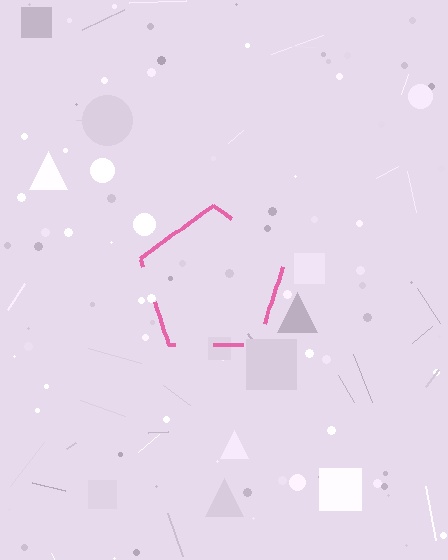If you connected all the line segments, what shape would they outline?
They would outline a pentagon.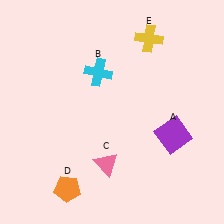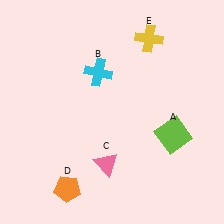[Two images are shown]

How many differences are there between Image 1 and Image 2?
There is 1 difference between the two images.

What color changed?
The square (A) changed from purple in Image 1 to lime in Image 2.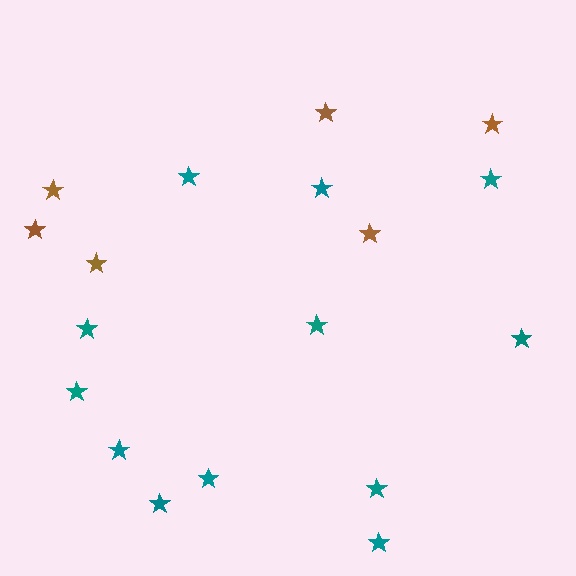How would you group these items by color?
There are 2 groups: one group of brown stars (6) and one group of teal stars (12).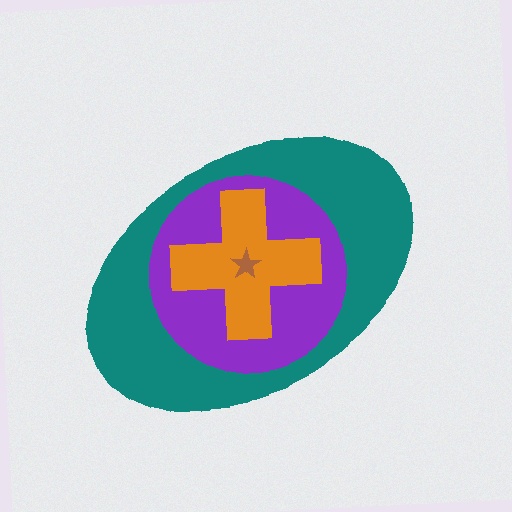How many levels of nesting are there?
4.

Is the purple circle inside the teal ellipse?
Yes.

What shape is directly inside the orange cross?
The brown star.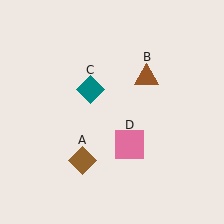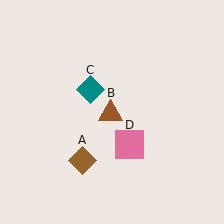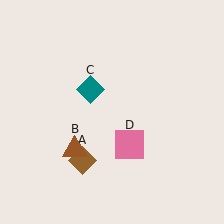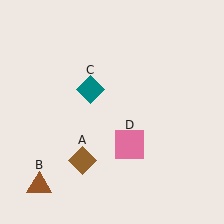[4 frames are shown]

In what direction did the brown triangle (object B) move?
The brown triangle (object B) moved down and to the left.